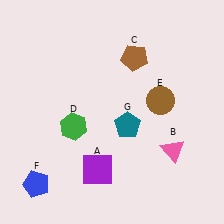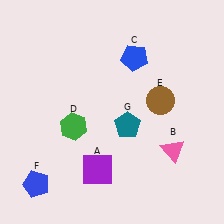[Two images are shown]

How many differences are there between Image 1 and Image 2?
There is 1 difference between the two images.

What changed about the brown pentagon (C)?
In Image 1, C is brown. In Image 2, it changed to blue.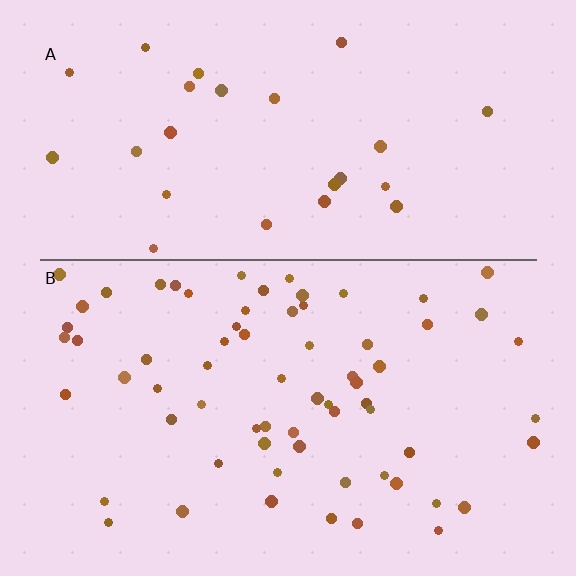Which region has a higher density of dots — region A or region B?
B (the bottom).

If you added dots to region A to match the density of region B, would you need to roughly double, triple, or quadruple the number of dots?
Approximately triple.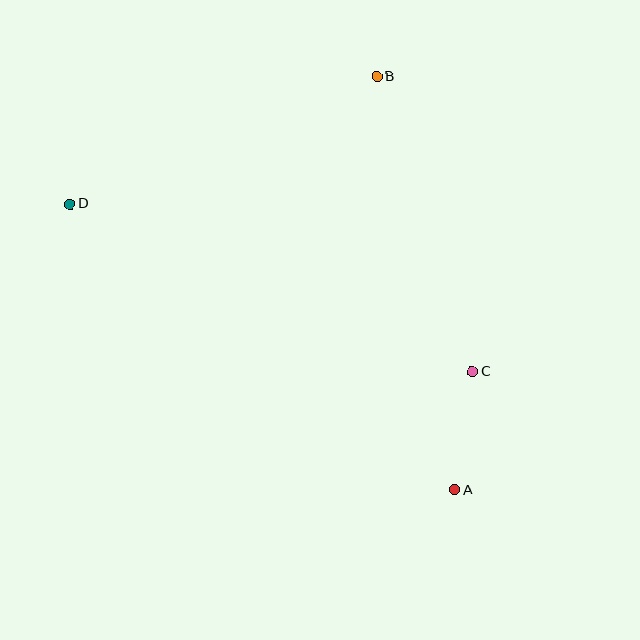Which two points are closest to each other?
Points A and C are closest to each other.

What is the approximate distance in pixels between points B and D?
The distance between B and D is approximately 332 pixels.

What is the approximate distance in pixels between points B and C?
The distance between B and C is approximately 311 pixels.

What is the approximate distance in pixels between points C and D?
The distance between C and D is approximately 436 pixels.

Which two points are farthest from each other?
Points A and D are farthest from each other.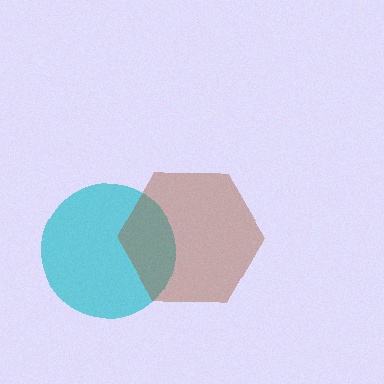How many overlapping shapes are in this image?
There are 2 overlapping shapes in the image.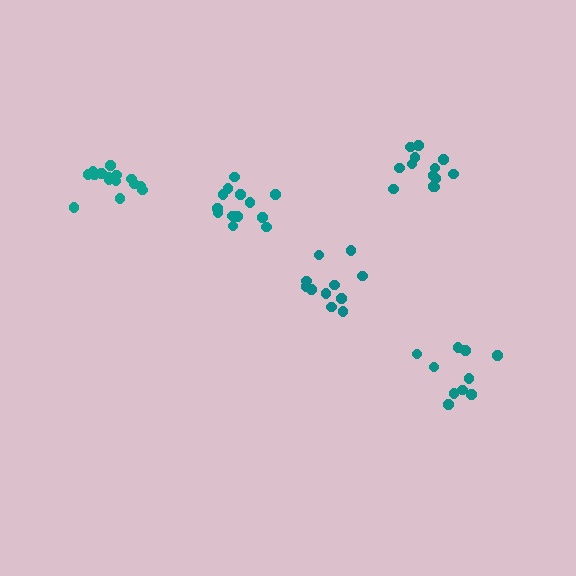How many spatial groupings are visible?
There are 5 spatial groupings.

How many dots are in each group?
Group 1: 13 dots, Group 2: 13 dots, Group 3: 10 dots, Group 4: 15 dots, Group 5: 11 dots (62 total).